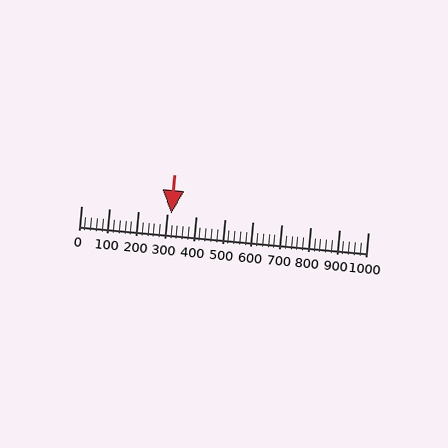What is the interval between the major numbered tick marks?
The major tick marks are spaced 100 units apart.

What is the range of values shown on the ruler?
The ruler shows values from 0 to 1000.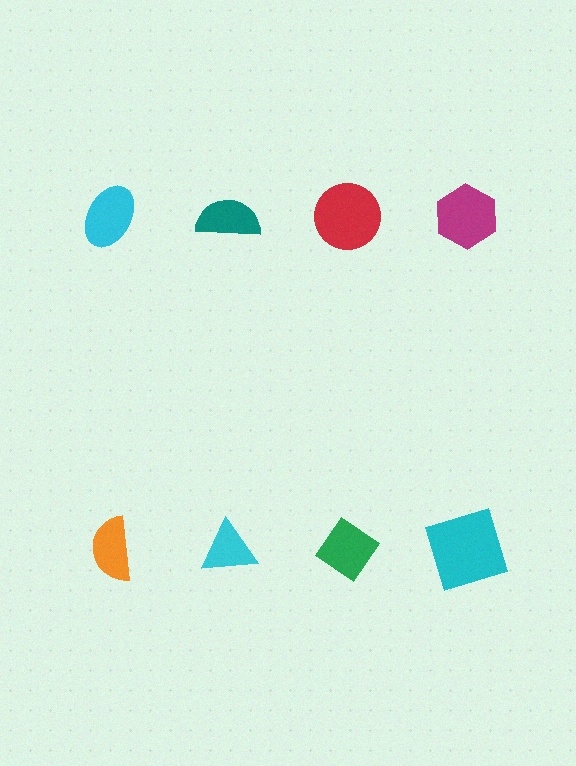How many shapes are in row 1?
4 shapes.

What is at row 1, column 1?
A cyan ellipse.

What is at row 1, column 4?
A magenta hexagon.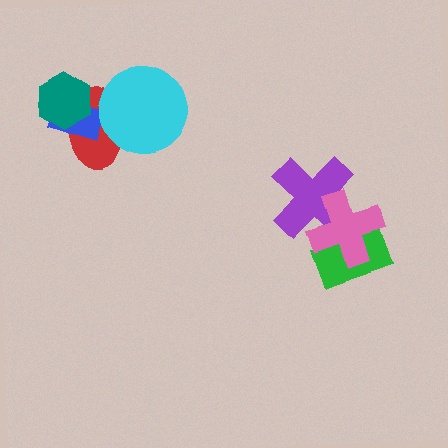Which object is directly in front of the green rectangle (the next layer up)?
The purple cross is directly in front of the green rectangle.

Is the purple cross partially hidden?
Yes, it is partially covered by another shape.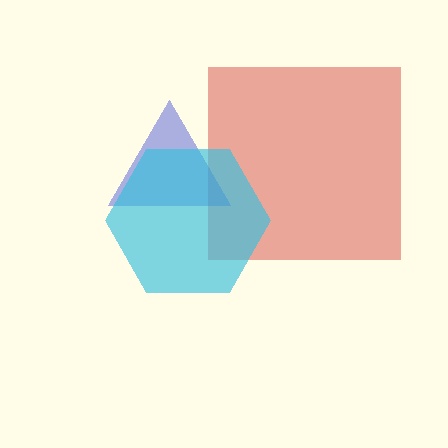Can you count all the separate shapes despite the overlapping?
Yes, there are 3 separate shapes.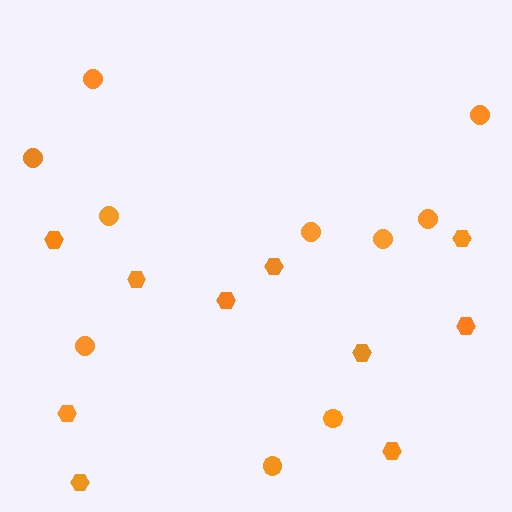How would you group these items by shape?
There are 2 groups: one group of hexagons (10) and one group of circles (10).